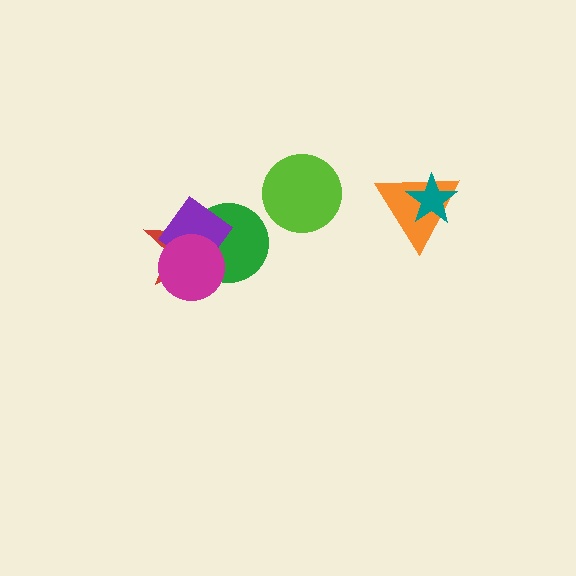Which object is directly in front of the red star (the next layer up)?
The green circle is directly in front of the red star.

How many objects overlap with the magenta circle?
3 objects overlap with the magenta circle.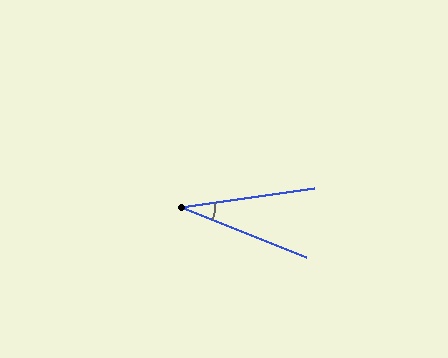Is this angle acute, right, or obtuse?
It is acute.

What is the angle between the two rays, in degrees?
Approximately 30 degrees.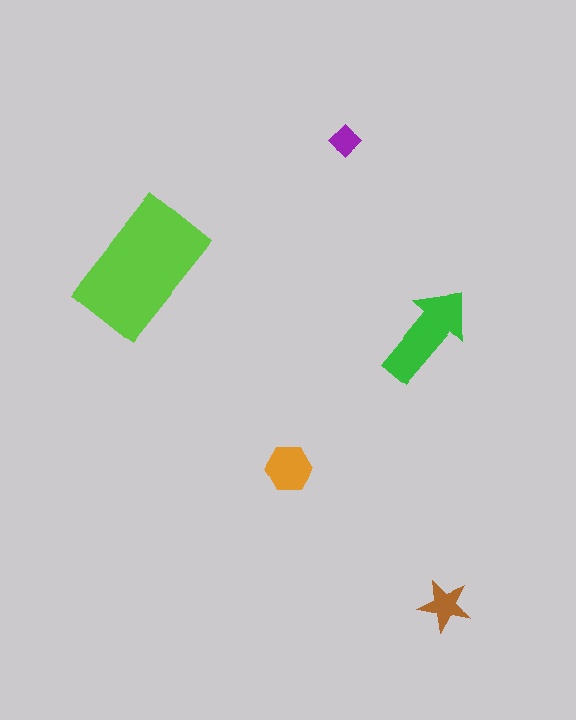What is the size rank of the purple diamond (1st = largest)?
5th.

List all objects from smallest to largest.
The purple diamond, the brown star, the orange hexagon, the green arrow, the lime rectangle.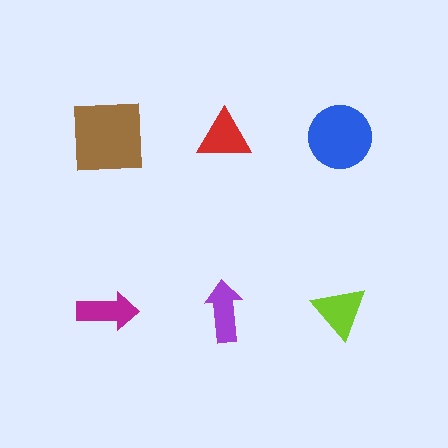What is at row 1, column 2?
A red triangle.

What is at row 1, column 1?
A brown square.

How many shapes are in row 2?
3 shapes.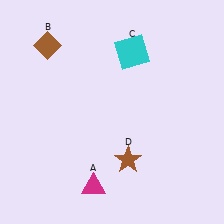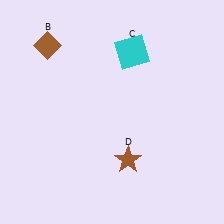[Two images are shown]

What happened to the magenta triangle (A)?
The magenta triangle (A) was removed in Image 2. It was in the bottom-left area of Image 1.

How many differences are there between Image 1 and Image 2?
There is 1 difference between the two images.